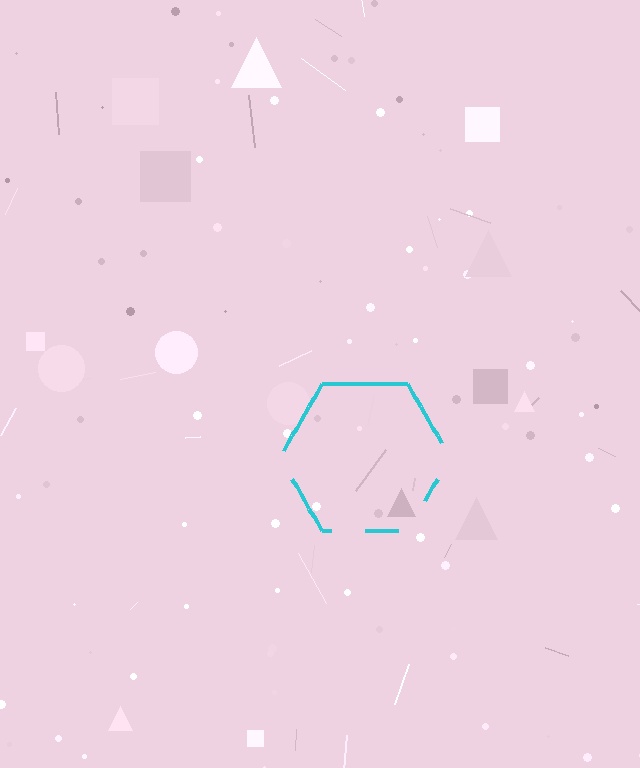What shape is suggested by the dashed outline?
The dashed outline suggests a hexagon.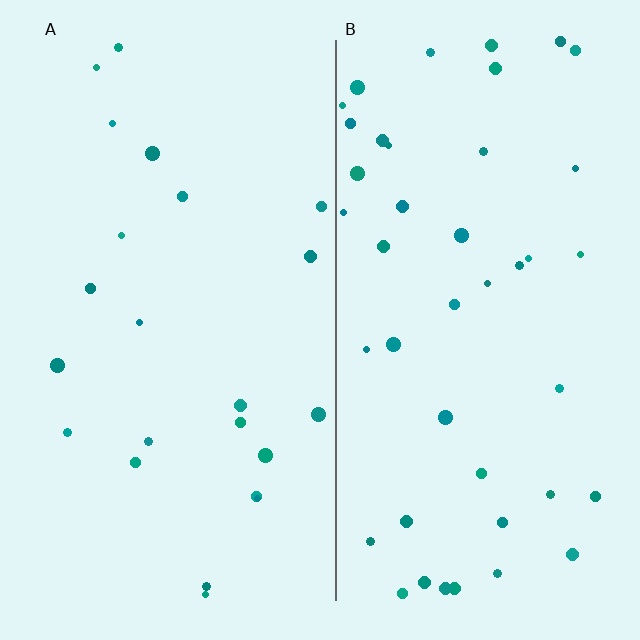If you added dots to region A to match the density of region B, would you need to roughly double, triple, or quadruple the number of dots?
Approximately double.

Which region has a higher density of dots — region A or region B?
B (the right).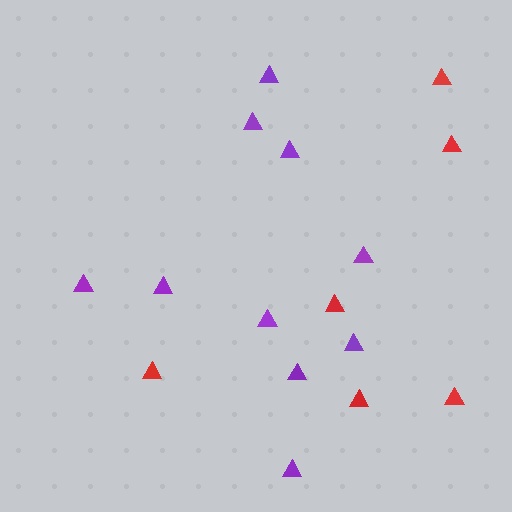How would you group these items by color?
There are 2 groups: one group of purple triangles (10) and one group of red triangles (6).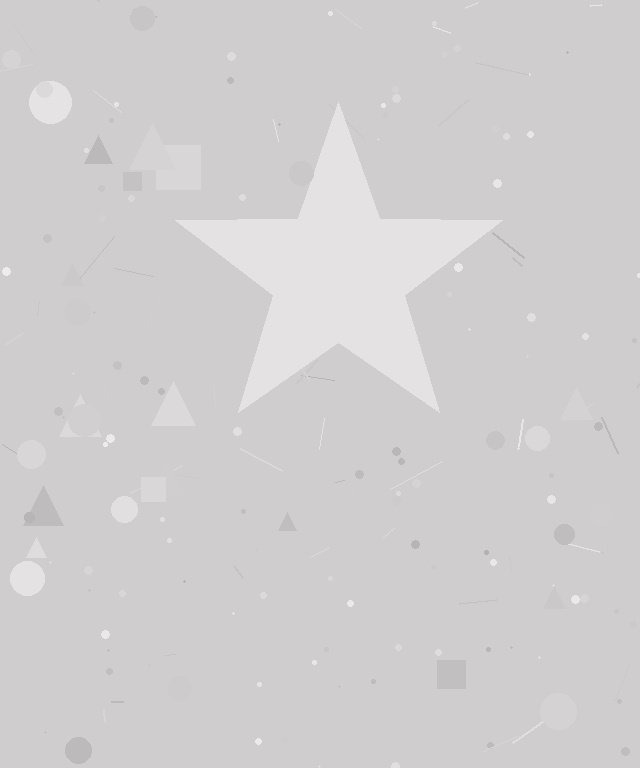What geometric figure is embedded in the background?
A star is embedded in the background.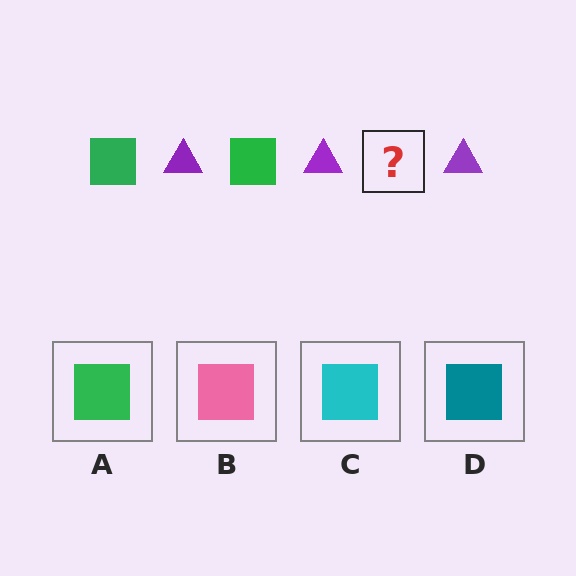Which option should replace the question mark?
Option A.